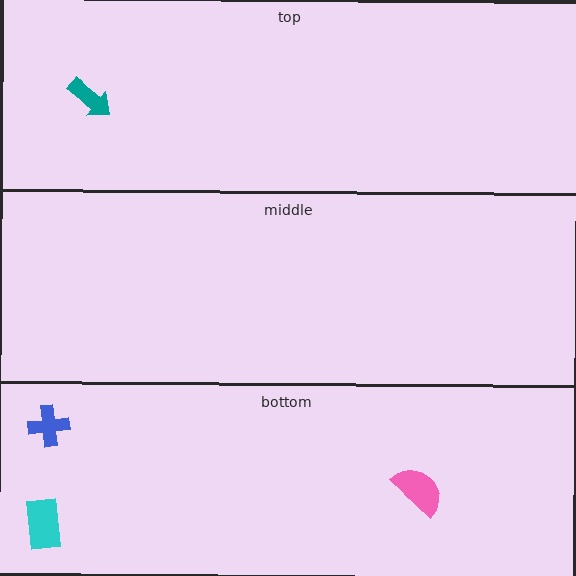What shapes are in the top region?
The teal arrow.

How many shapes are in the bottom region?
3.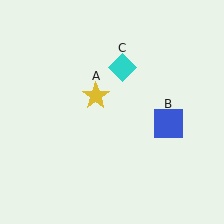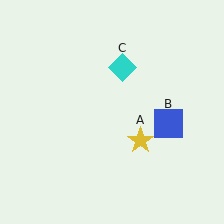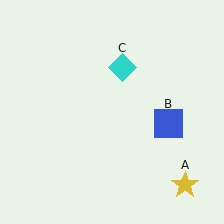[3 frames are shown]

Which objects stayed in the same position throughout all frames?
Blue square (object B) and cyan diamond (object C) remained stationary.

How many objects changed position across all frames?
1 object changed position: yellow star (object A).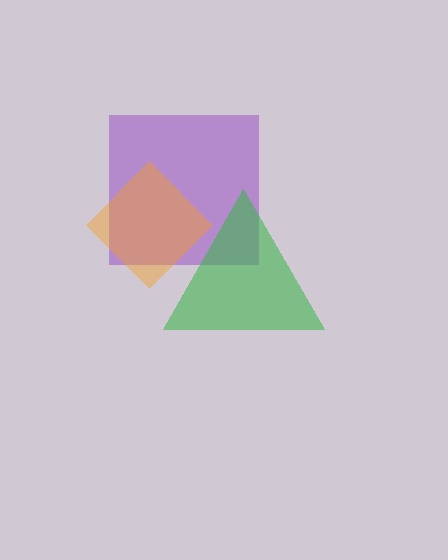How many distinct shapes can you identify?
There are 3 distinct shapes: a purple square, a green triangle, an orange diamond.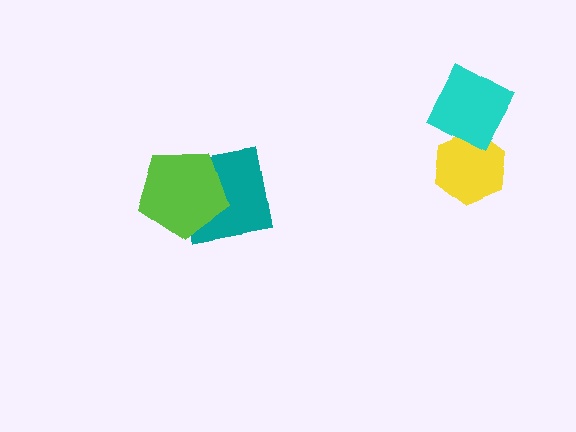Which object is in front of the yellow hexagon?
The cyan diamond is in front of the yellow hexagon.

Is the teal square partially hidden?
Yes, it is partially covered by another shape.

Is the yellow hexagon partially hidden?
Yes, it is partially covered by another shape.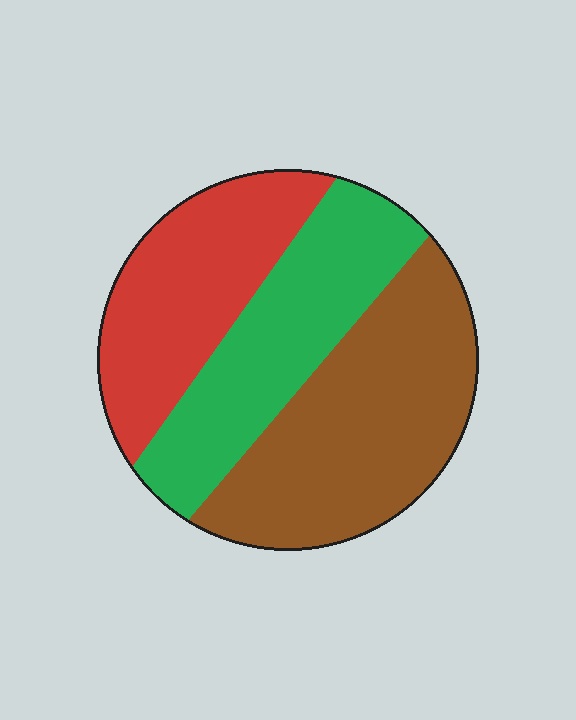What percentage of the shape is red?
Red takes up between a quarter and a half of the shape.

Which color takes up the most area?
Brown, at roughly 40%.